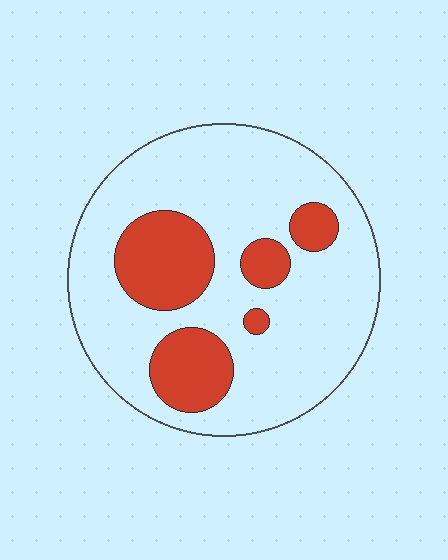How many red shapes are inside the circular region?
5.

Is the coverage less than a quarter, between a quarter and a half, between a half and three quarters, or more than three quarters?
Less than a quarter.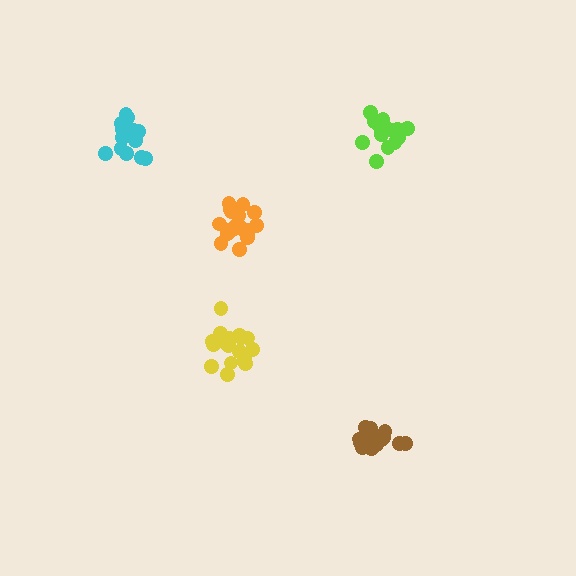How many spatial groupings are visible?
There are 5 spatial groupings.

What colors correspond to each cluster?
The clusters are colored: orange, yellow, brown, cyan, lime.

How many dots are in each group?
Group 1: 19 dots, Group 2: 19 dots, Group 3: 16 dots, Group 4: 15 dots, Group 5: 14 dots (83 total).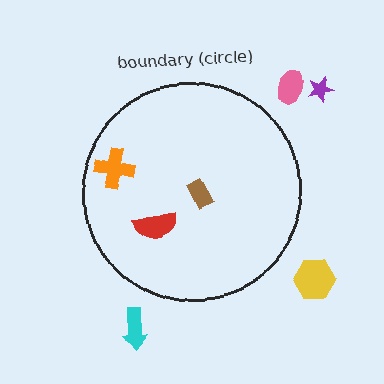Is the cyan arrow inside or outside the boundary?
Outside.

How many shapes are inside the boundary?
3 inside, 4 outside.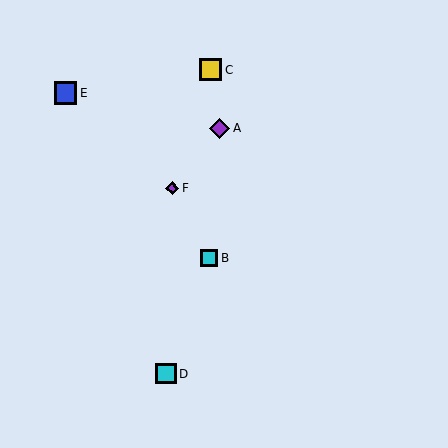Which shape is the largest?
The blue square (labeled E) is the largest.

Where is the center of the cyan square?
The center of the cyan square is at (166, 374).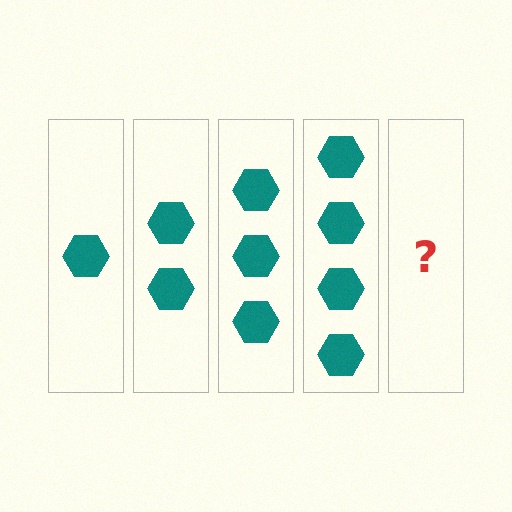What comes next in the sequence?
The next element should be 5 hexagons.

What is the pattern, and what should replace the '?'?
The pattern is that each step adds one more hexagon. The '?' should be 5 hexagons.